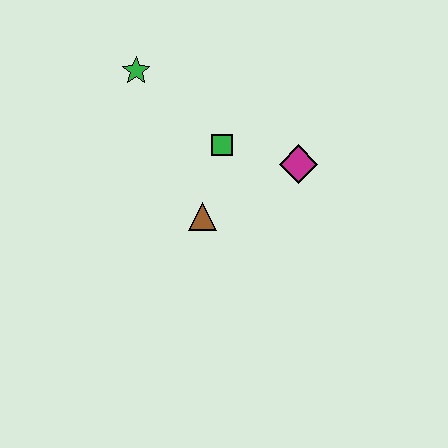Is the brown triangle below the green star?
Yes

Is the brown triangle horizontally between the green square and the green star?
Yes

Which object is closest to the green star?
The green square is closest to the green star.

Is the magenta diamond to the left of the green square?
No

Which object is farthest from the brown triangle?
The green star is farthest from the brown triangle.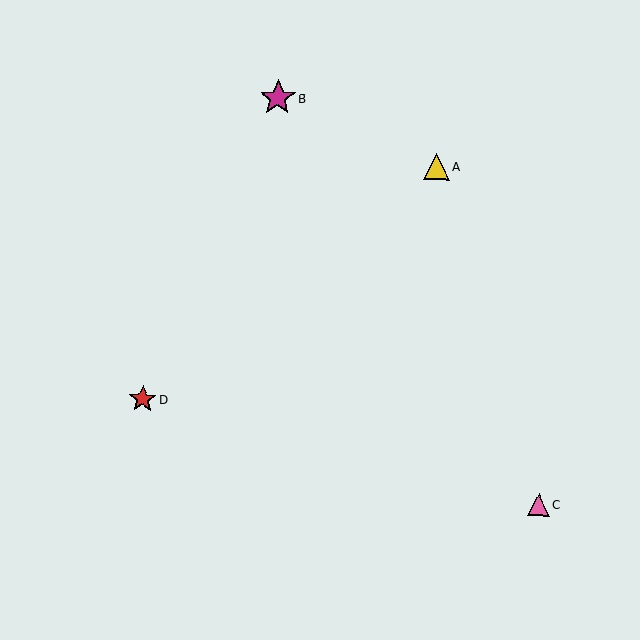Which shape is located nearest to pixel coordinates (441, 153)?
The yellow triangle (labeled A) at (436, 167) is nearest to that location.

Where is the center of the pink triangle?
The center of the pink triangle is at (539, 505).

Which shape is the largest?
The magenta star (labeled B) is the largest.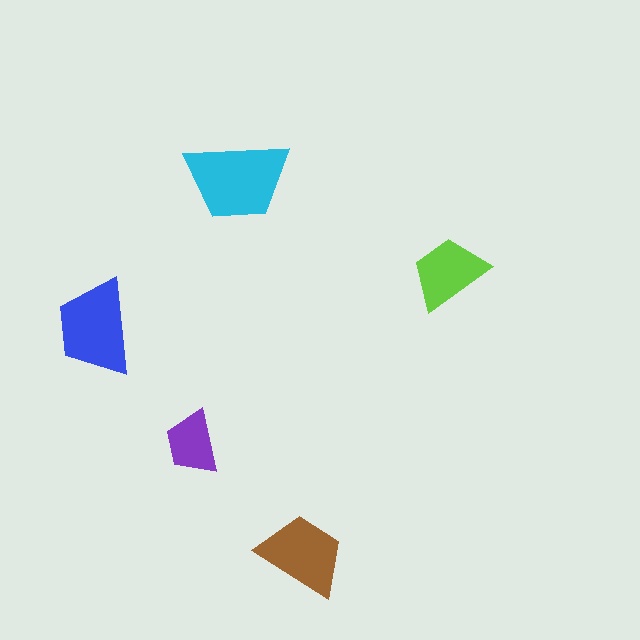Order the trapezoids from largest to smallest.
the cyan one, the blue one, the brown one, the lime one, the purple one.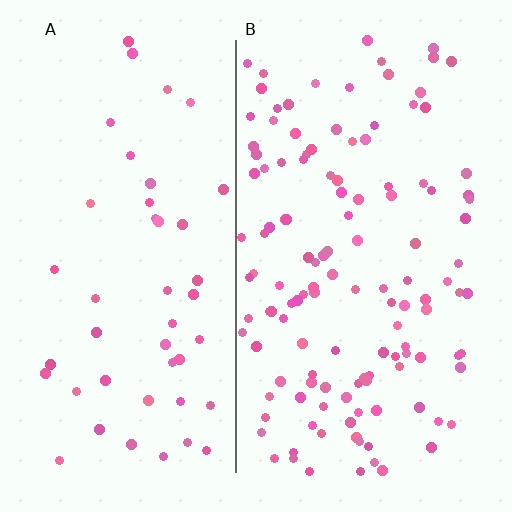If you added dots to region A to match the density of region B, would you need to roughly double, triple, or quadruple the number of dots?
Approximately triple.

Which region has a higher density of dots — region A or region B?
B (the right).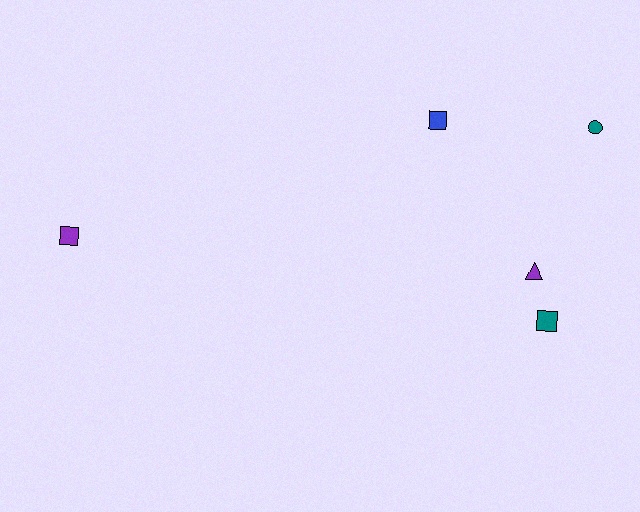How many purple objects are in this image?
There are 2 purple objects.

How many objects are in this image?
There are 5 objects.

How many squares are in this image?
There are 3 squares.